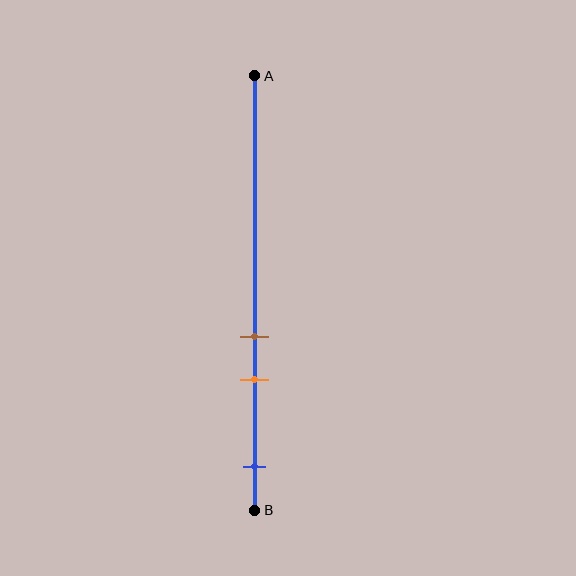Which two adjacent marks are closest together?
The brown and orange marks are the closest adjacent pair.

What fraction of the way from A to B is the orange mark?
The orange mark is approximately 70% (0.7) of the way from A to B.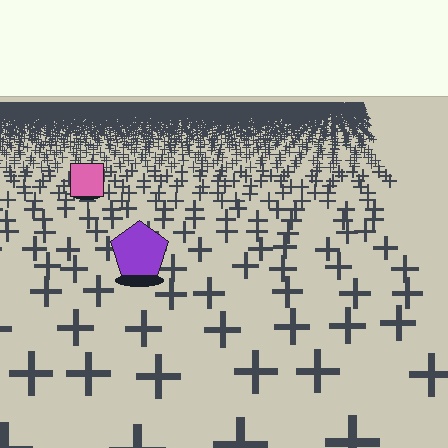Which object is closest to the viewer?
The purple pentagon is closest. The texture marks near it are larger and more spread out.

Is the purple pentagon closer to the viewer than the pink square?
Yes. The purple pentagon is closer — you can tell from the texture gradient: the ground texture is coarser near it.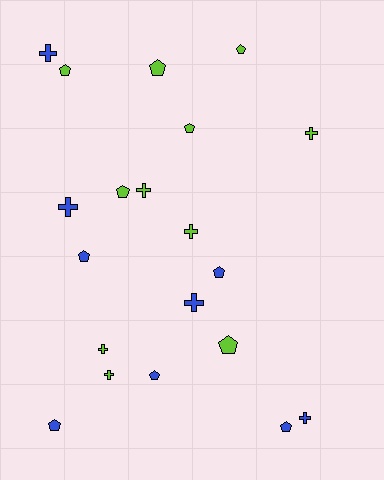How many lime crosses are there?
There are 5 lime crosses.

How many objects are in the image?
There are 20 objects.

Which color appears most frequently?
Lime, with 11 objects.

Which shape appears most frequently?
Pentagon, with 11 objects.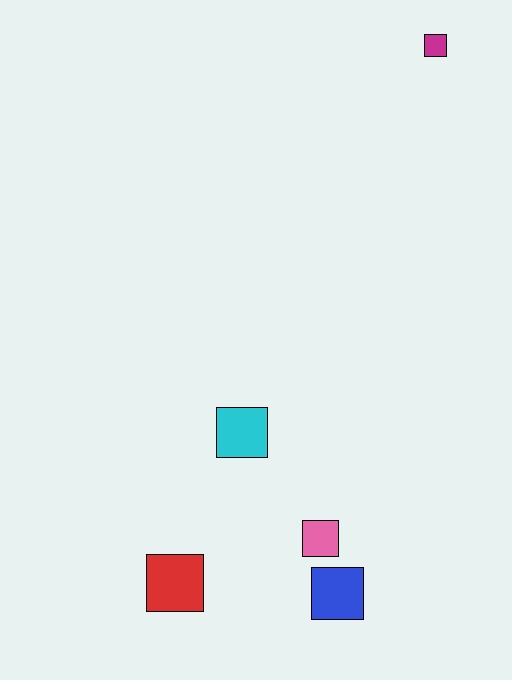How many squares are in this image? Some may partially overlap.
There are 5 squares.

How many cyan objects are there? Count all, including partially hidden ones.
There is 1 cyan object.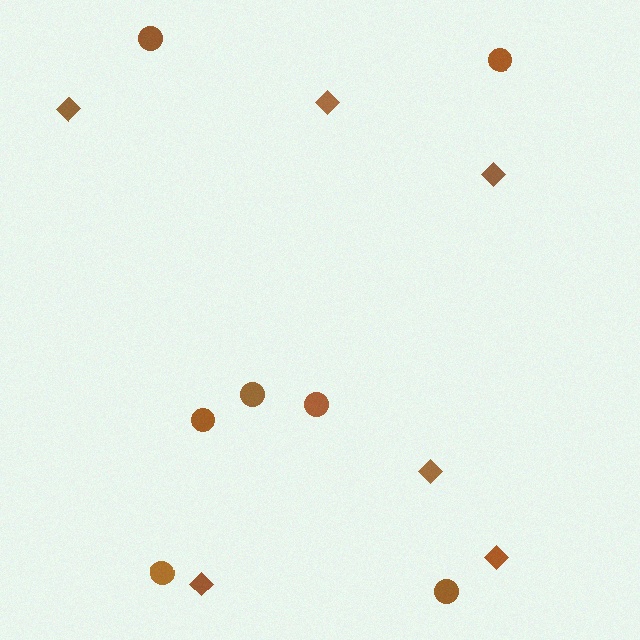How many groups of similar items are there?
There are 2 groups: one group of circles (7) and one group of diamonds (6).